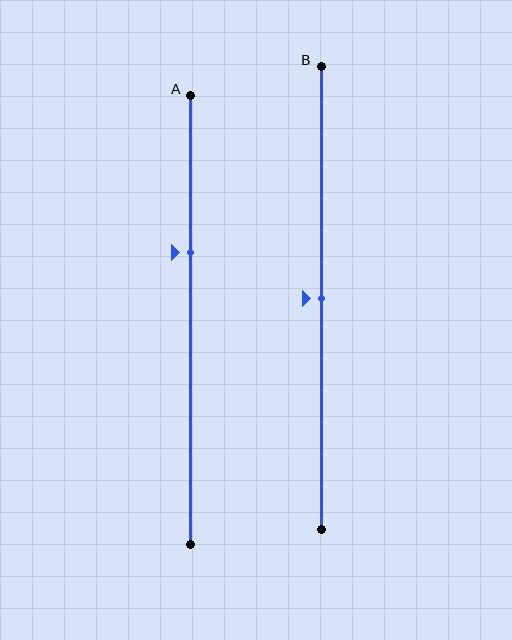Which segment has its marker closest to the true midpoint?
Segment B has its marker closest to the true midpoint.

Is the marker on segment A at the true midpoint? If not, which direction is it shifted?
No, the marker on segment A is shifted upward by about 15% of the segment length.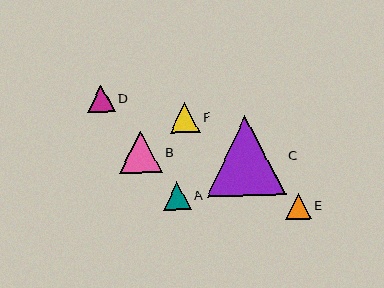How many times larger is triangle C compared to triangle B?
Triangle C is approximately 1.9 times the size of triangle B.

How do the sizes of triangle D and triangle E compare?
Triangle D and triangle E are approximately the same size.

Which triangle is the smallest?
Triangle E is the smallest with a size of approximately 26 pixels.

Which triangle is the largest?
Triangle C is the largest with a size of approximately 79 pixels.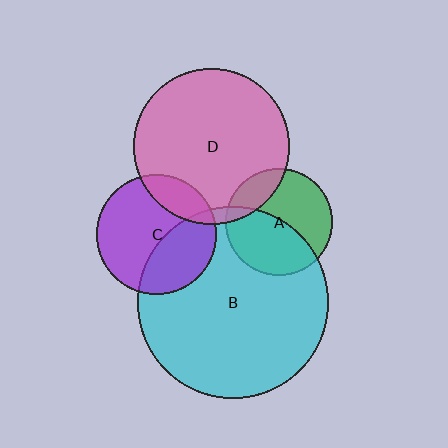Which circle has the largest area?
Circle B (cyan).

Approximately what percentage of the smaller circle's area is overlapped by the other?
Approximately 35%.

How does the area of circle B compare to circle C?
Approximately 2.6 times.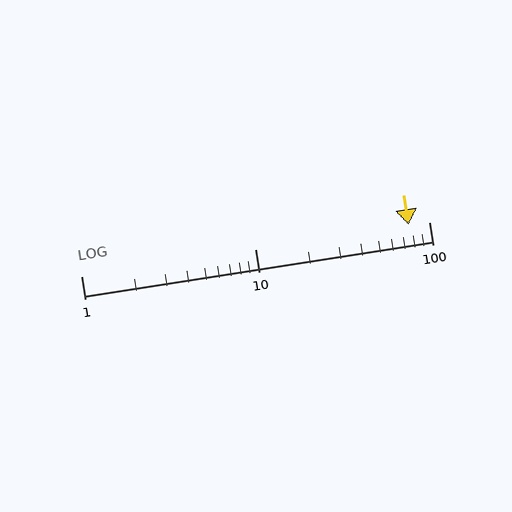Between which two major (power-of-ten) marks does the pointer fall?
The pointer is between 10 and 100.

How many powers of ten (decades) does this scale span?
The scale spans 2 decades, from 1 to 100.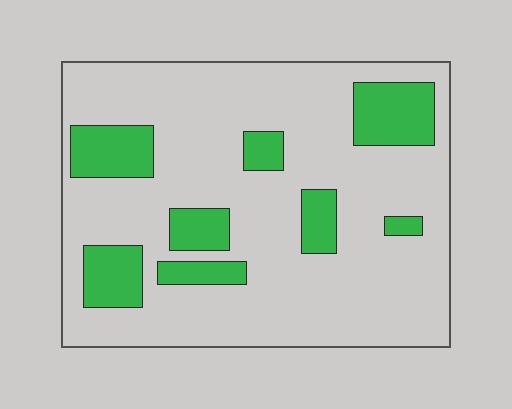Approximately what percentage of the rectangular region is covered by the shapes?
Approximately 20%.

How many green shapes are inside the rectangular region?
8.